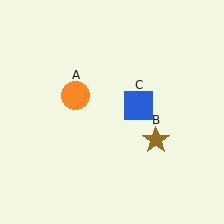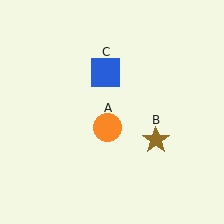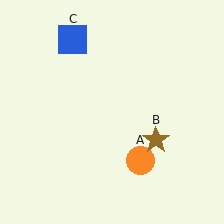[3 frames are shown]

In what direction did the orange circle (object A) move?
The orange circle (object A) moved down and to the right.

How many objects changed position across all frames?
2 objects changed position: orange circle (object A), blue square (object C).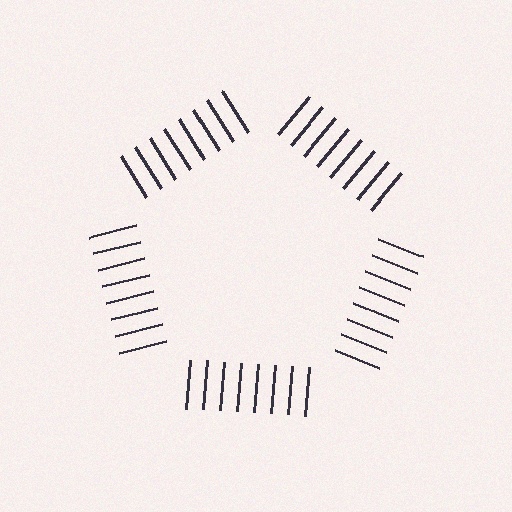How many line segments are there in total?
40 — 8 along each of the 5 edges.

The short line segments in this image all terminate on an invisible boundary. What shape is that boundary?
An illusory pentagon — the line segments terminate on its edges but no continuous stroke is drawn.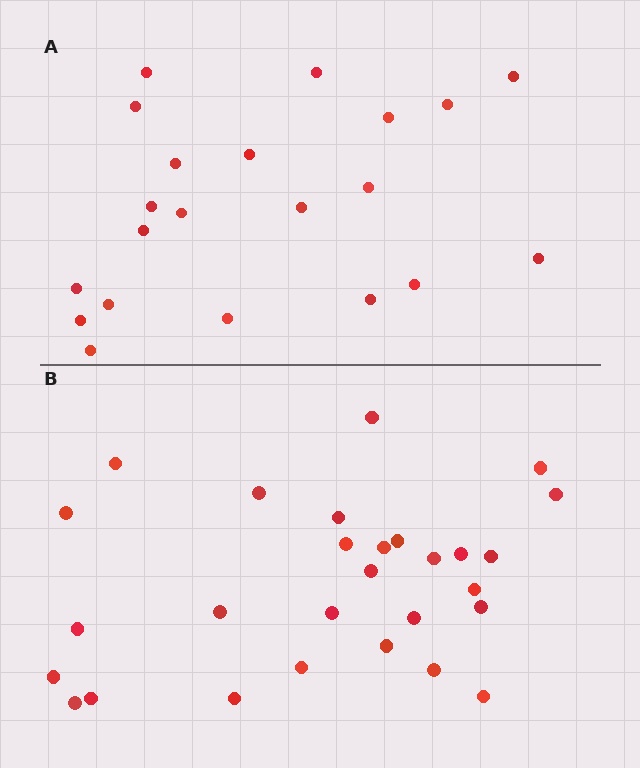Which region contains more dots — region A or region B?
Region B (the bottom region) has more dots.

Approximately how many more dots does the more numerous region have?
Region B has roughly 8 or so more dots than region A.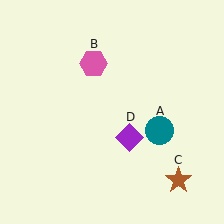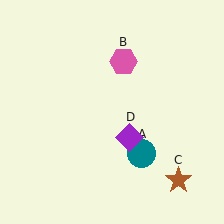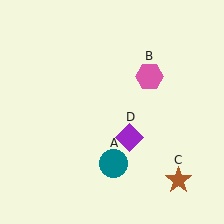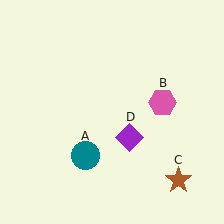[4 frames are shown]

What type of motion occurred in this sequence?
The teal circle (object A), pink hexagon (object B) rotated clockwise around the center of the scene.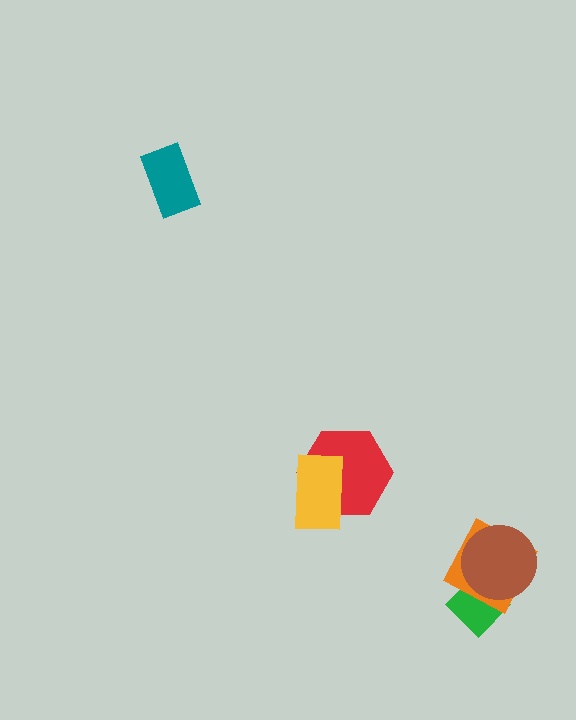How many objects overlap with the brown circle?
2 objects overlap with the brown circle.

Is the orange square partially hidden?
Yes, it is partially covered by another shape.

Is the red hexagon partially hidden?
Yes, it is partially covered by another shape.